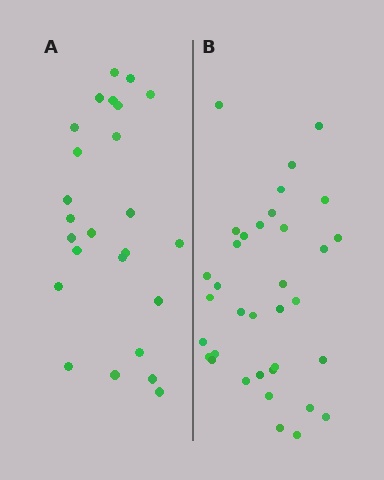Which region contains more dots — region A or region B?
Region B (the right region) has more dots.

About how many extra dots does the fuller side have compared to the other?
Region B has roughly 10 or so more dots than region A.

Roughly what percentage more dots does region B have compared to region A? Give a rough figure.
About 40% more.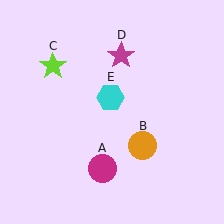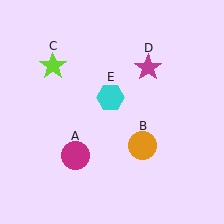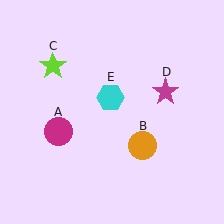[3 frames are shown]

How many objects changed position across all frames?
2 objects changed position: magenta circle (object A), magenta star (object D).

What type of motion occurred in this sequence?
The magenta circle (object A), magenta star (object D) rotated clockwise around the center of the scene.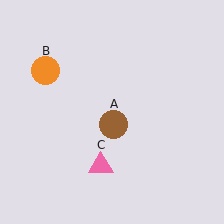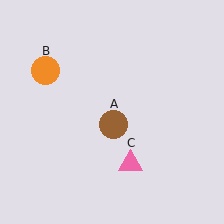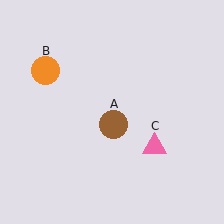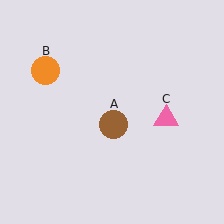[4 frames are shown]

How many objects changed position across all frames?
1 object changed position: pink triangle (object C).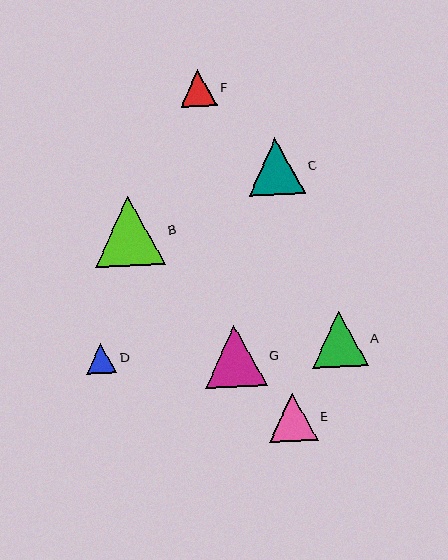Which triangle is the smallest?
Triangle D is the smallest with a size of approximately 30 pixels.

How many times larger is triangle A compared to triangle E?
Triangle A is approximately 1.2 times the size of triangle E.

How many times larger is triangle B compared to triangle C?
Triangle B is approximately 1.2 times the size of triangle C.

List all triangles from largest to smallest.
From largest to smallest: B, G, C, A, E, F, D.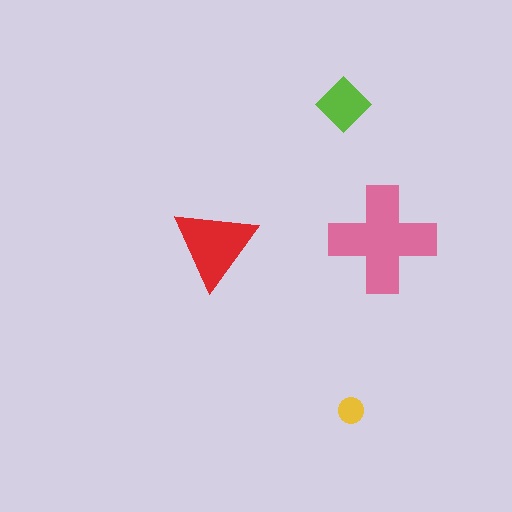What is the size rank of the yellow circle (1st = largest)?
4th.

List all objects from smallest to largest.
The yellow circle, the lime diamond, the red triangle, the pink cross.